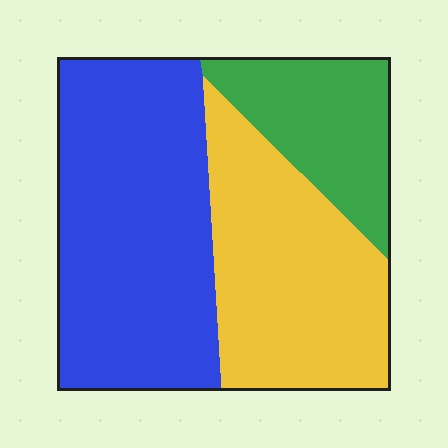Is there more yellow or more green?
Yellow.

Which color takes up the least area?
Green, at roughly 20%.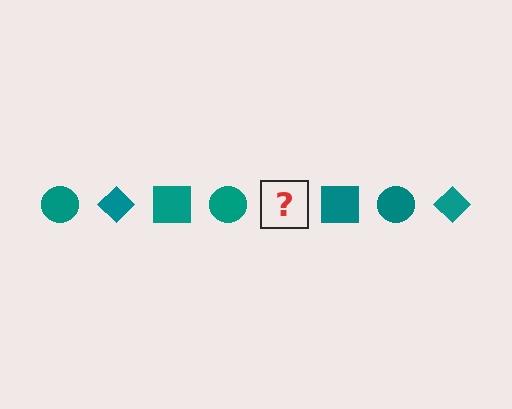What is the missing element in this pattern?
The missing element is a teal diamond.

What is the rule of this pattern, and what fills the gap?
The rule is that the pattern cycles through circle, diamond, square shapes in teal. The gap should be filled with a teal diamond.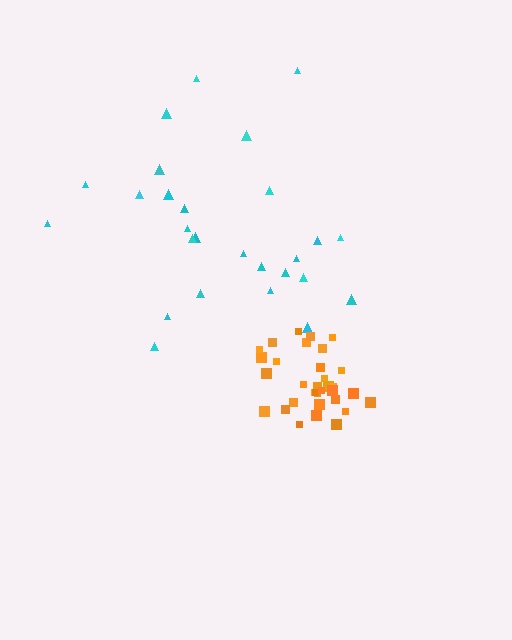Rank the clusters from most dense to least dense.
orange, cyan.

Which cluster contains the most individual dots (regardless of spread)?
Orange (33).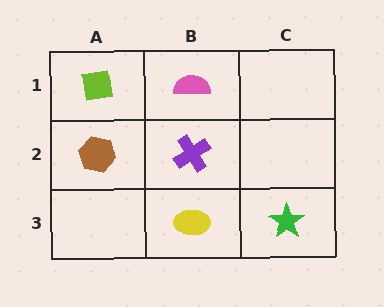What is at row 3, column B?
A yellow ellipse.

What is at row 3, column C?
A green star.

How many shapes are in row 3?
2 shapes.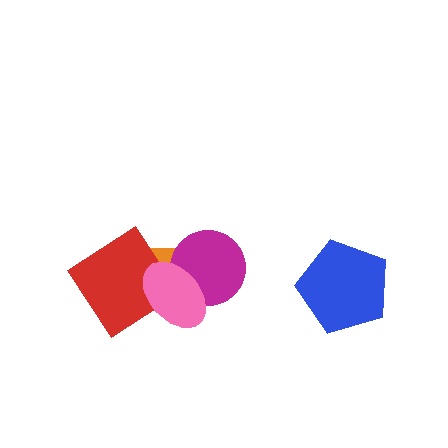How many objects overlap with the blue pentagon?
0 objects overlap with the blue pentagon.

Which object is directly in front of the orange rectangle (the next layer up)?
The magenta circle is directly in front of the orange rectangle.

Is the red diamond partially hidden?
Yes, it is partially covered by another shape.